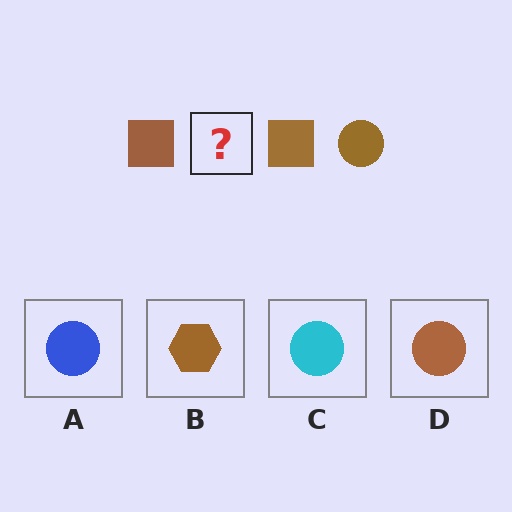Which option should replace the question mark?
Option D.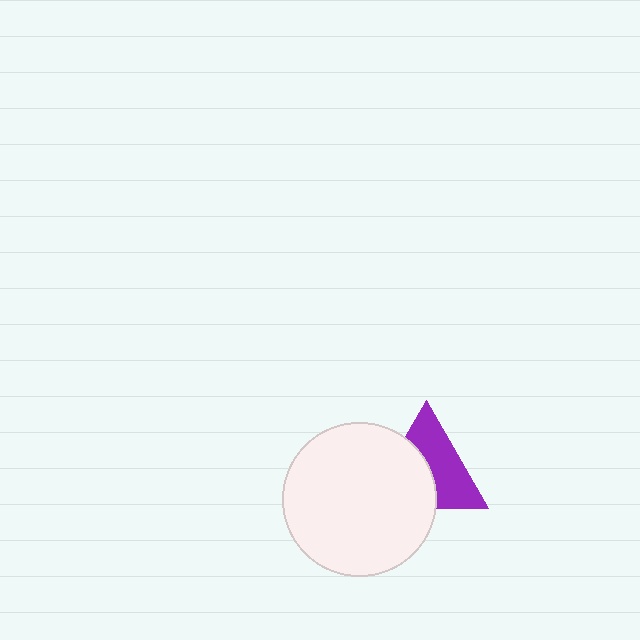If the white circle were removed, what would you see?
You would see the complete purple triangle.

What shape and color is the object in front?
The object in front is a white circle.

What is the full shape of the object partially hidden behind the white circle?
The partially hidden object is a purple triangle.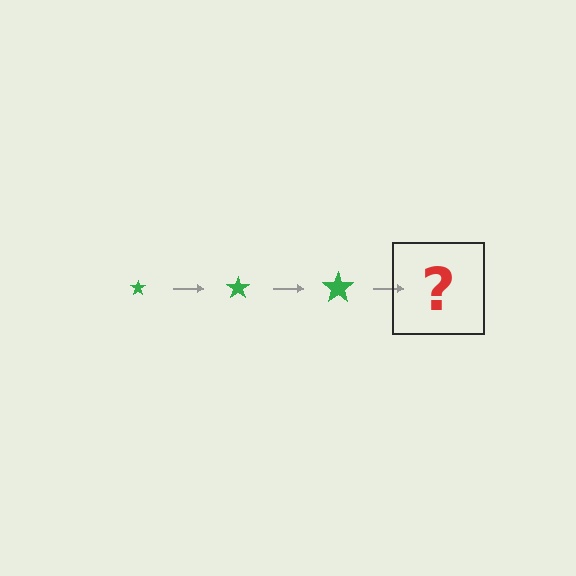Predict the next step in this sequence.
The next step is a green star, larger than the previous one.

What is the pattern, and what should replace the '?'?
The pattern is that the star gets progressively larger each step. The '?' should be a green star, larger than the previous one.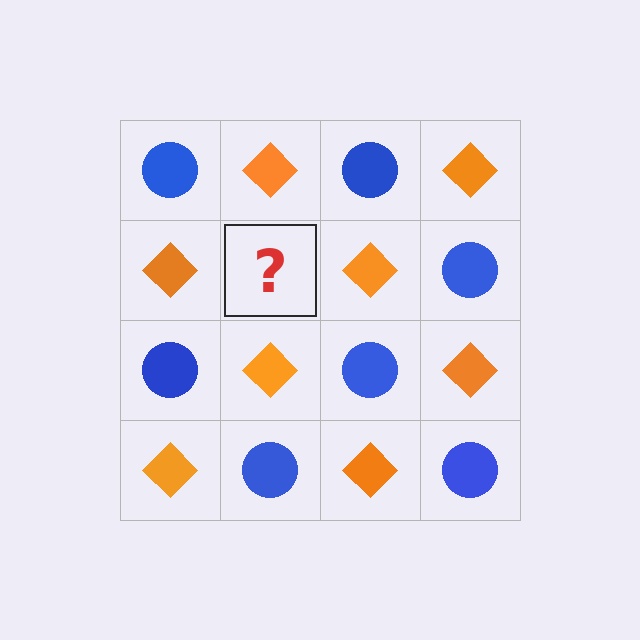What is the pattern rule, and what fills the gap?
The rule is that it alternates blue circle and orange diamond in a checkerboard pattern. The gap should be filled with a blue circle.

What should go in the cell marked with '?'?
The missing cell should contain a blue circle.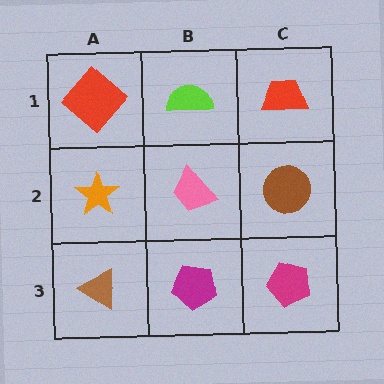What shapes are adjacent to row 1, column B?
A pink trapezoid (row 2, column B), a red diamond (row 1, column A), a red trapezoid (row 1, column C).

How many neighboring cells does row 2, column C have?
3.